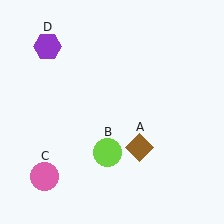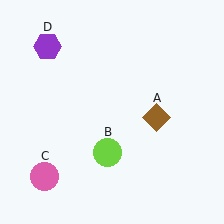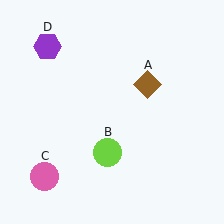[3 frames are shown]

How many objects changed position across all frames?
1 object changed position: brown diamond (object A).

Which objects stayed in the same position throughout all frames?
Lime circle (object B) and pink circle (object C) and purple hexagon (object D) remained stationary.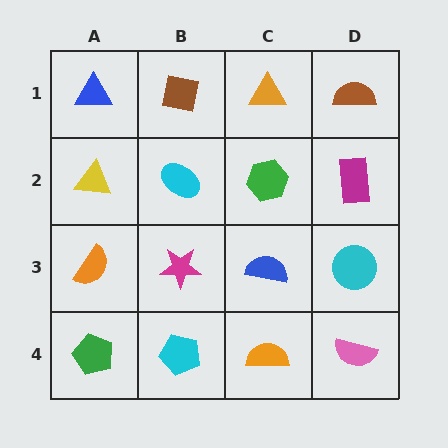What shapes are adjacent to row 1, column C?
A green hexagon (row 2, column C), a brown square (row 1, column B), a brown semicircle (row 1, column D).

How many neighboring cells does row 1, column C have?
3.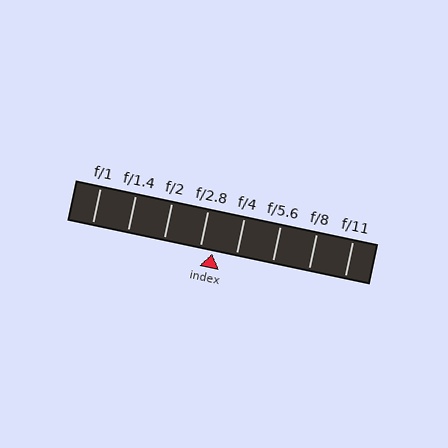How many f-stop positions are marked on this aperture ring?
There are 8 f-stop positions marked.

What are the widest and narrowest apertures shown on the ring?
The widest aperture shown is f/1 and the narrowest is f/11.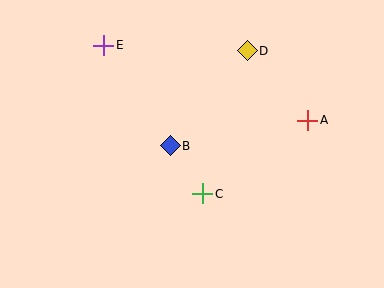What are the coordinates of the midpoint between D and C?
The midpoint between D and C is at (225, 122).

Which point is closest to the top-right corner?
Point A is closest to the top-right corner.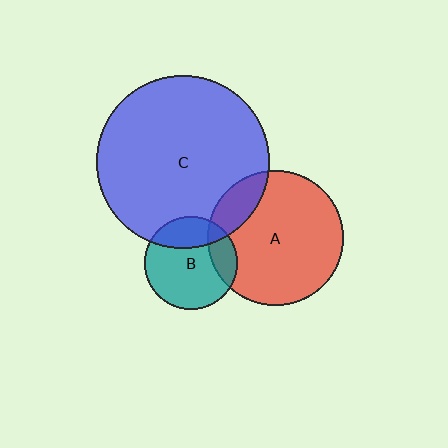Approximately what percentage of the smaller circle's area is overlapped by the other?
Approximately 25%.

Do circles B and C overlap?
Yes.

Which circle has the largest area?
Circle C (blue).